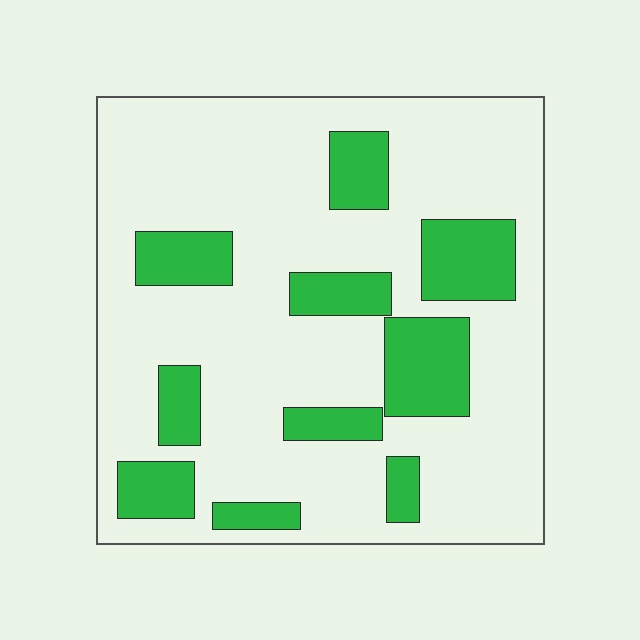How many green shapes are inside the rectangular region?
10.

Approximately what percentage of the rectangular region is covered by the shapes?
Approximately 25%.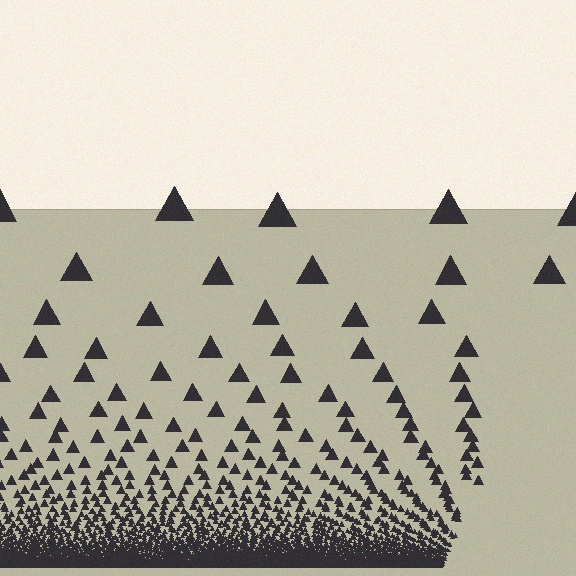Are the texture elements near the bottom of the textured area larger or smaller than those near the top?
Smaller. The gradient is inverted — elements near the bottom are smaller and denser.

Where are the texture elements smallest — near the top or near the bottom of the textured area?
Near the bottom.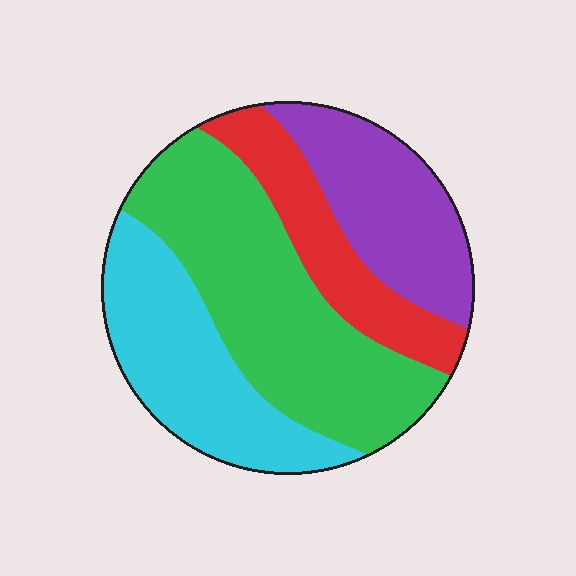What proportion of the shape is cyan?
Cyan takes up about one quarter (1/4) of the shape.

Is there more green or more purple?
Green.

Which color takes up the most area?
Green, at roughly 40%.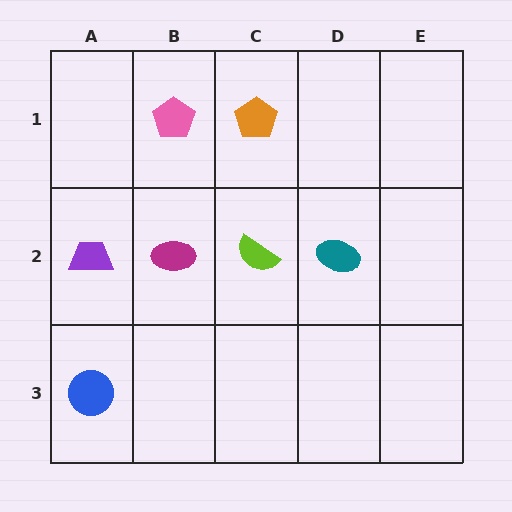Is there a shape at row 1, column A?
No, that cell is empty.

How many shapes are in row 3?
1 shape.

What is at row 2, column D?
A teal ellipse.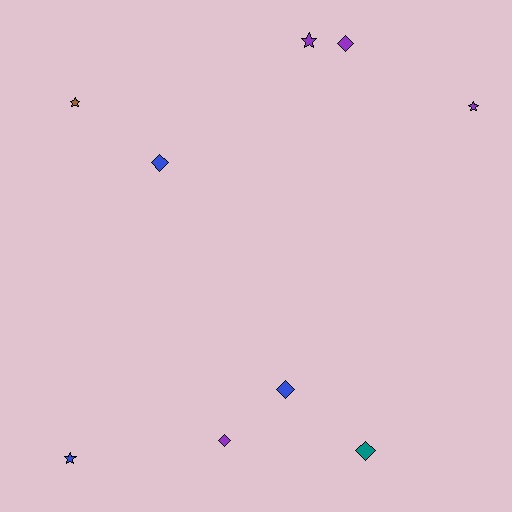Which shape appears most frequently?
Diamond, with 5 objects.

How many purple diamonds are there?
There are 2 purple diamonds.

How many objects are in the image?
There are 9 objects.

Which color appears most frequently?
Purple, with 4 objects.